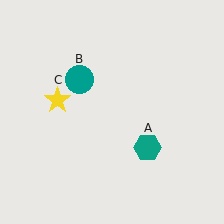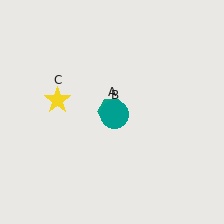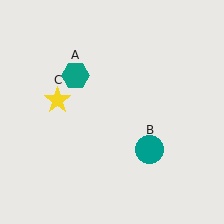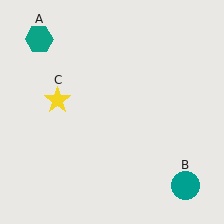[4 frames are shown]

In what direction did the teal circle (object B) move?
The teal circle (object B) moved down and to the right.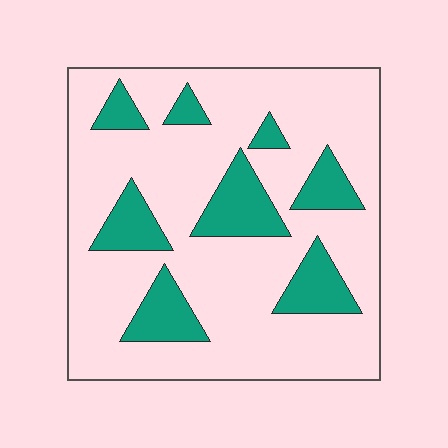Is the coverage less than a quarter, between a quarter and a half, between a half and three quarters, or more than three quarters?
Less than a quarter.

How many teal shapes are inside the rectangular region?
8.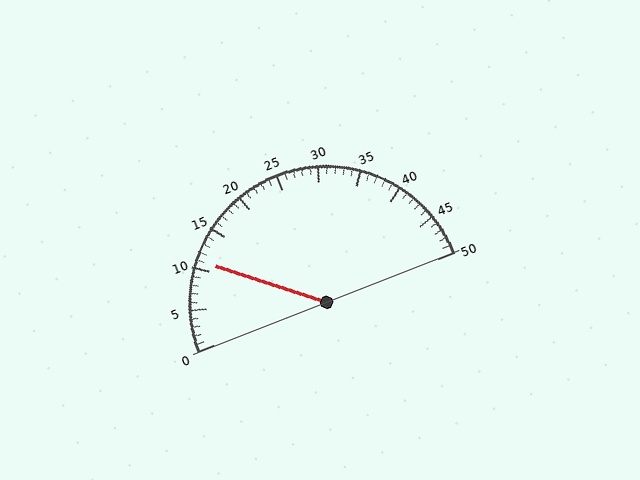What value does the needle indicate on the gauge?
The needle indicates approximately 11.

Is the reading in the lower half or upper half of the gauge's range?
The reading is in the lower half of the range (0 to 50).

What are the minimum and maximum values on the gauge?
The gauge ranges from 0 to 50.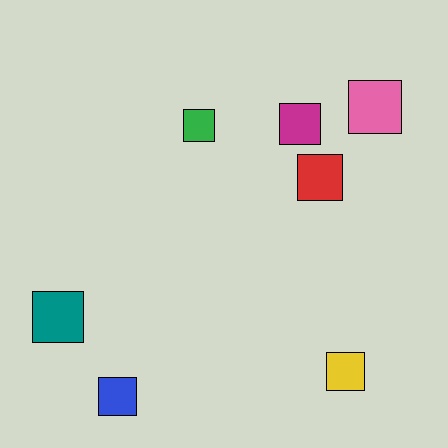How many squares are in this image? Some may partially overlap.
There are 7 squares.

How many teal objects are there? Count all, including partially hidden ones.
There is 1 teal object.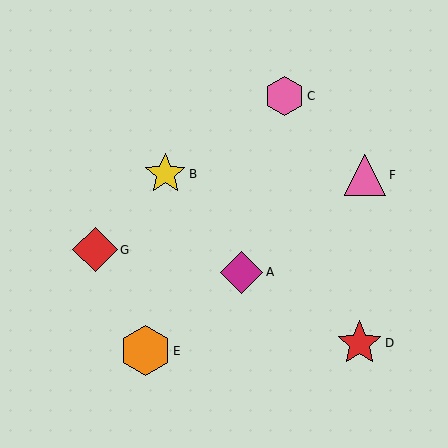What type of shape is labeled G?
Shape G is a red diamond.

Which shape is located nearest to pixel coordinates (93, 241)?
The red diamond (labeled G) at (95, 250) is nearest to that location.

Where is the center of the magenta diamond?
The center of the magenta diamond is at (242, 272).